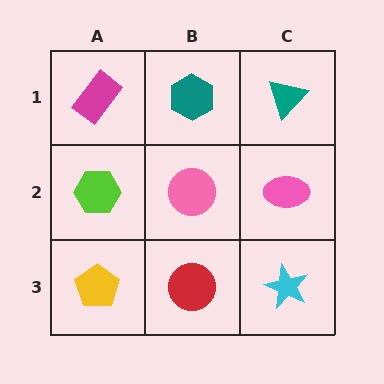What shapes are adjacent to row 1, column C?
A pink ellipse (row 2, column C), a teal hexagon (row 1, column B).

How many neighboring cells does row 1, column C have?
2.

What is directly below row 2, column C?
A cyan star.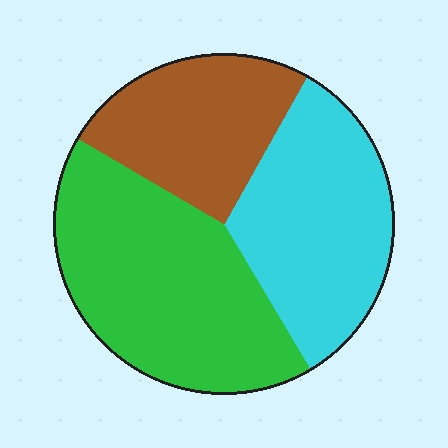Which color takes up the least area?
Brown, at roughly 25%.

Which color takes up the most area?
Green, at roughly 40%.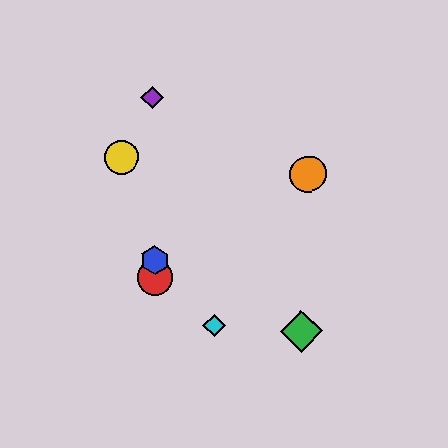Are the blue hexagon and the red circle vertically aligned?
Yes, both are at x≈155.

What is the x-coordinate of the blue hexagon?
The blue hexagon is at x≈155.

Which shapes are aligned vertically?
The red circle, the blue hexagon, the purple diamond are aligned vertically.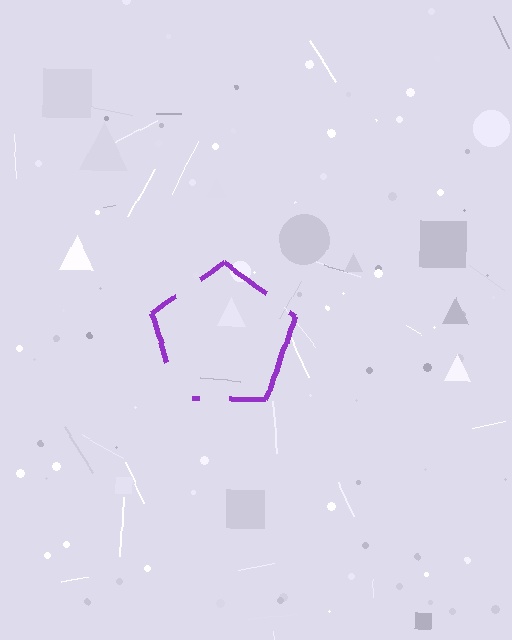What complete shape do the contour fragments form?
The contour fragments form a pentagon.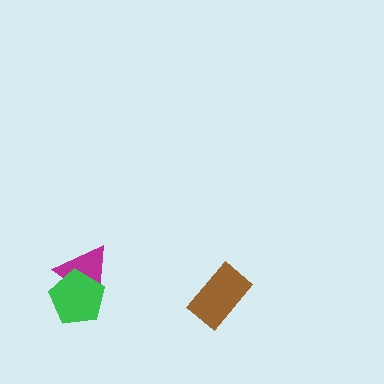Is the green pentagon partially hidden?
No, no other shape covers it.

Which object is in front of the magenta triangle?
The green pentagon is in front of the magenta triangle.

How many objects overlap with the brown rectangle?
0 objects overlap with the brown rectangle.